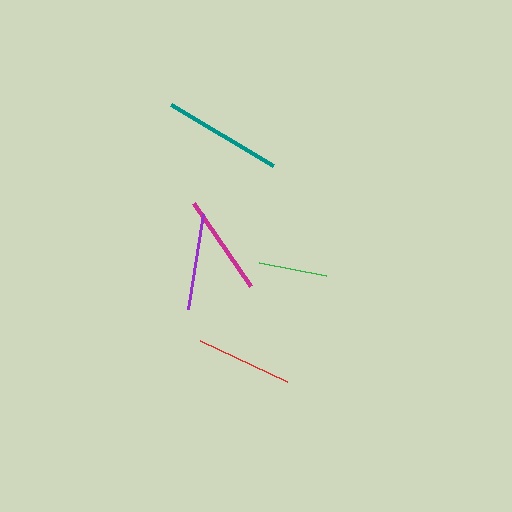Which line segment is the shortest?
The green line is the shortest at approximately 68 pixels.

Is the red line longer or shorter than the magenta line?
The magenta line is longer than the red line.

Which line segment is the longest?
The teal line is the longest at approximately 120 pixels.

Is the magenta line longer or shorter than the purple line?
The magenta line is longer than the purple line.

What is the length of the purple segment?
The purple segment is approximately 96 pixels long.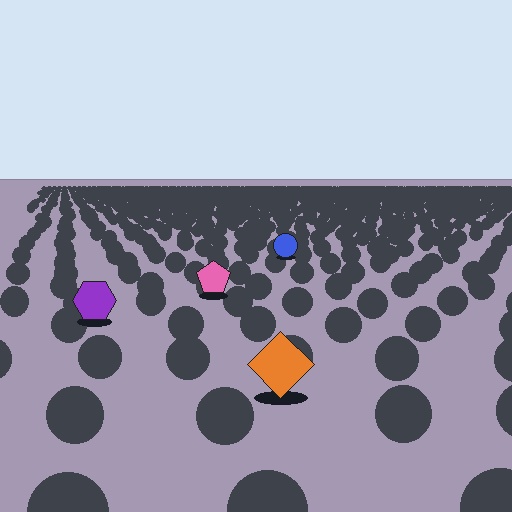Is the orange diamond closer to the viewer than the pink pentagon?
Yes. The orange diamond is closer — you can tell from the texture gradient: the ground texture is coarser near it.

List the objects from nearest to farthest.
From nearest to farthest: the orange diamond, the purple hexagon, the pink pentagon, the blue circle.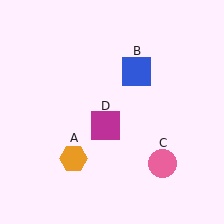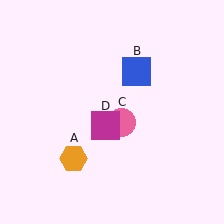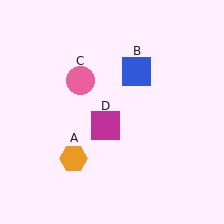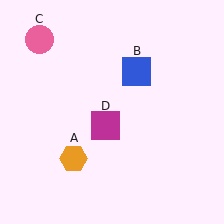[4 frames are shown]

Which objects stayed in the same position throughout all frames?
Orange hexagon (object A) and blue square (object B) and magenta square (object D) remained stationary.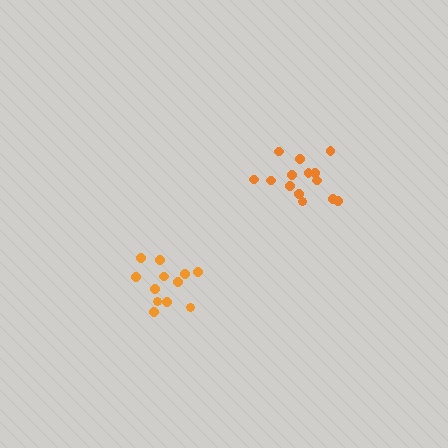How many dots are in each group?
Group 1: 12 dots, Group 2: 14 dots (26 total).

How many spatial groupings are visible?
There are 2 spatial groupings.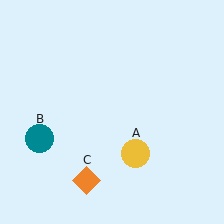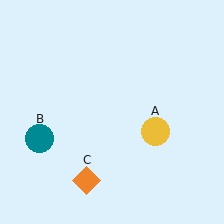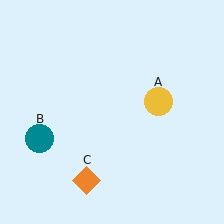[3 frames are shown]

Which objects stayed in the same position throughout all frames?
Teal circle (object B) and orange diamond (object C) remained stationary.